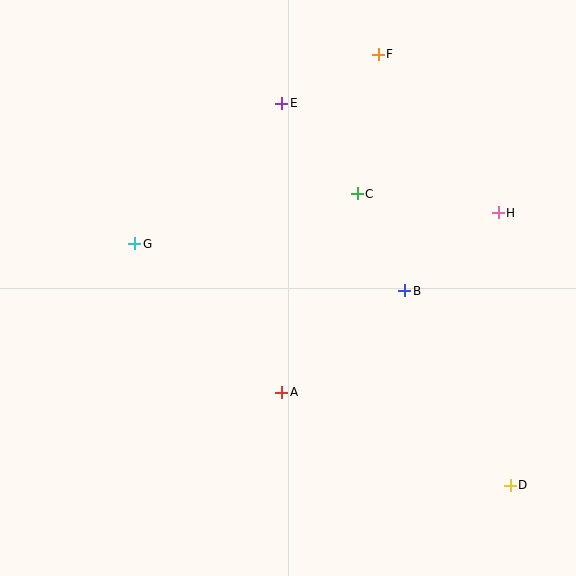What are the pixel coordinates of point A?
Point A is at (282, 392).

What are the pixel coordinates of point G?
Point G is at (135, 244).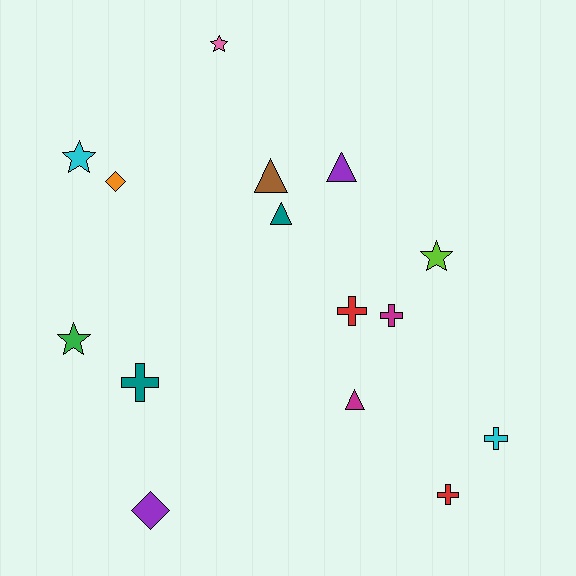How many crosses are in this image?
There are 5 crosses.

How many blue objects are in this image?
There are no blue objects.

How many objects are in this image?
There are 15 objects.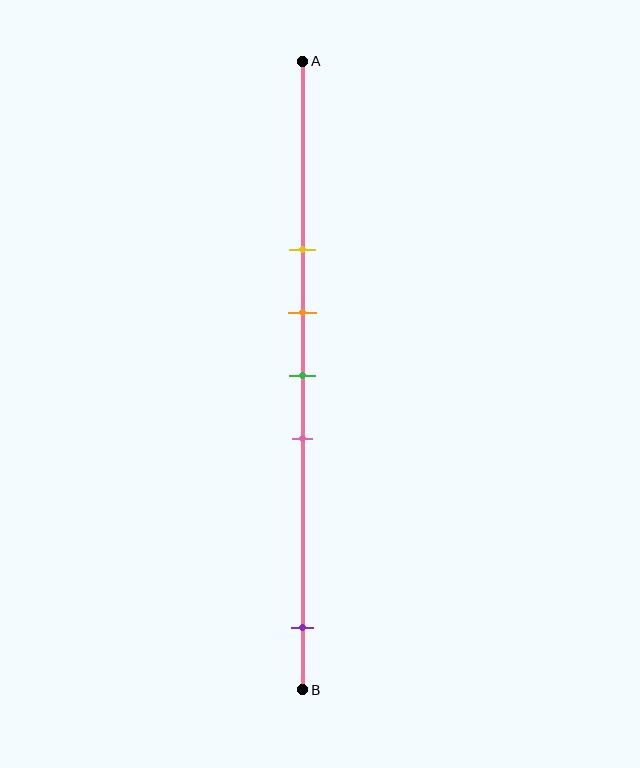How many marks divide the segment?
There are 5 marks dividing the segment.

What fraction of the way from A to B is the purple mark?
The purple mark is approximately 90% (0.9) of the way from A to B.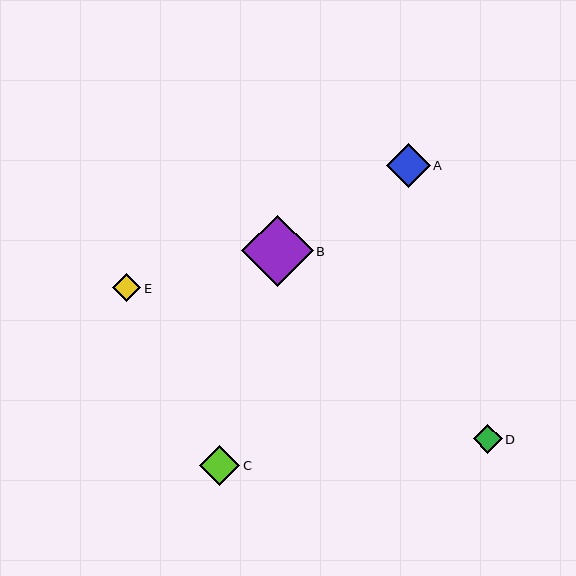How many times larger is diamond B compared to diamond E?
Diamond B is approximately 2.5 times the size of diamond E.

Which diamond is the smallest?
Diamond E is the smallest with a size of approximately 29 pixels.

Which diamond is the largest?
Diamond B is the largest with a size of approximately 71 pixels.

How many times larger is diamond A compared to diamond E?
Diamond A is approximately 1.5 times the size of diamond E.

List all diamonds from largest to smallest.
From largest to smallest: B, A, C, D, E.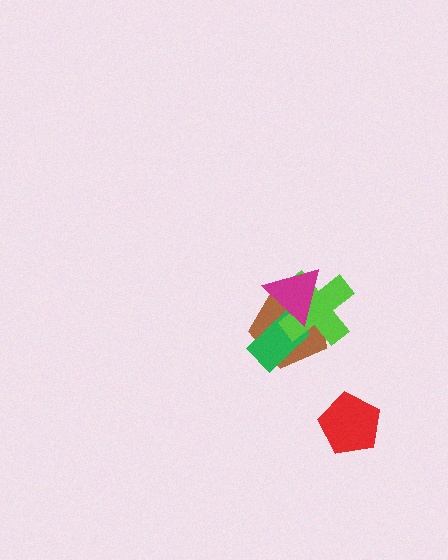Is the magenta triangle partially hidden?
No, no other shape covers it.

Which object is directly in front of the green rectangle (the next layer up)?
The lime cross is directly in front of the green rectangle.